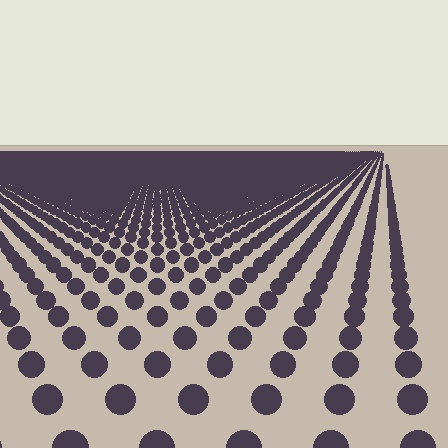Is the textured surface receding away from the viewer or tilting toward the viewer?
The surface is receding away from the viewer. Texture elements get smaller and denser toward the top.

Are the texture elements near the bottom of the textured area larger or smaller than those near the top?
Larger. Near the bottom, elements are closer to the viewer and appear at a bigger on-screen size.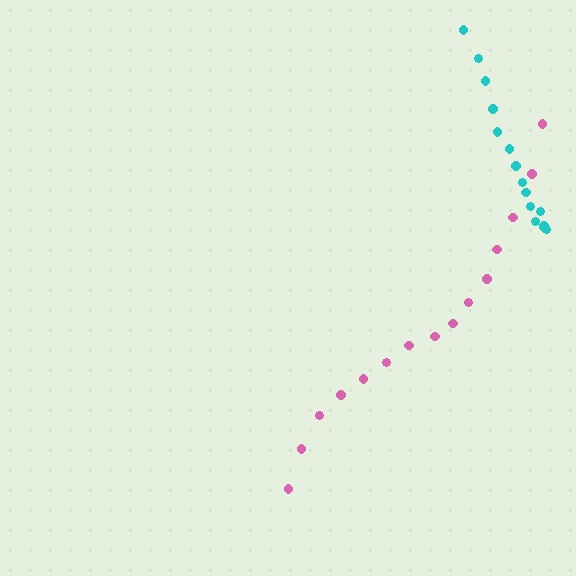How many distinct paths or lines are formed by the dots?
There are 2 distinct paths.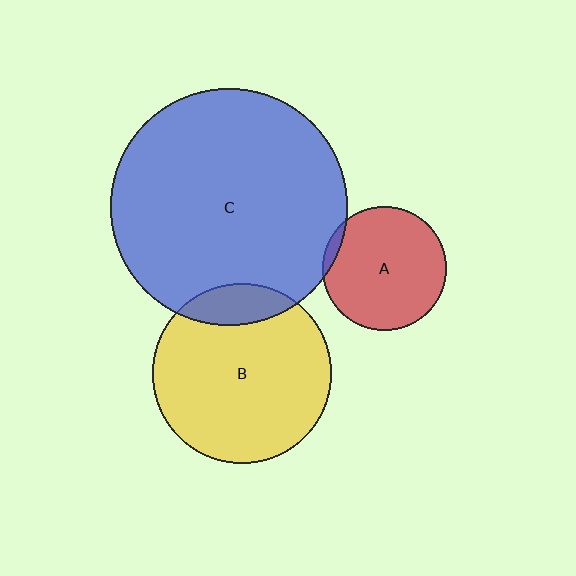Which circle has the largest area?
Circle C (blue).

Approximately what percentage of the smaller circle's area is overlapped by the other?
Approximately 15%.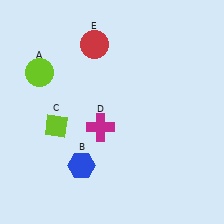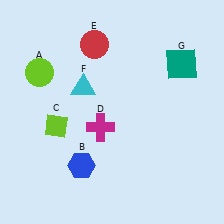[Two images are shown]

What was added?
A cyan triangle (F), a teal square (G) were added in Image 2.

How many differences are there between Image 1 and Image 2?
There are 2 differences between the two images.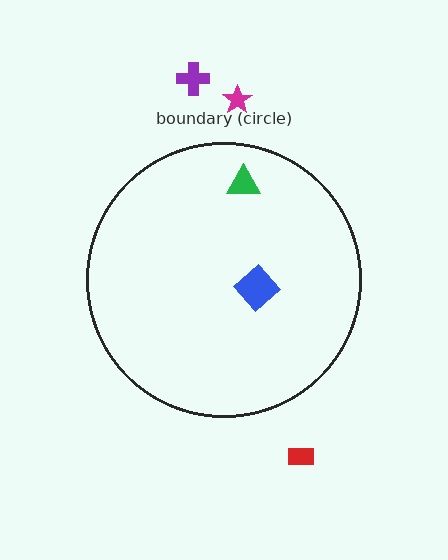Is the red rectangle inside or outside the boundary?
Outside.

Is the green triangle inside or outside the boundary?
Inside.